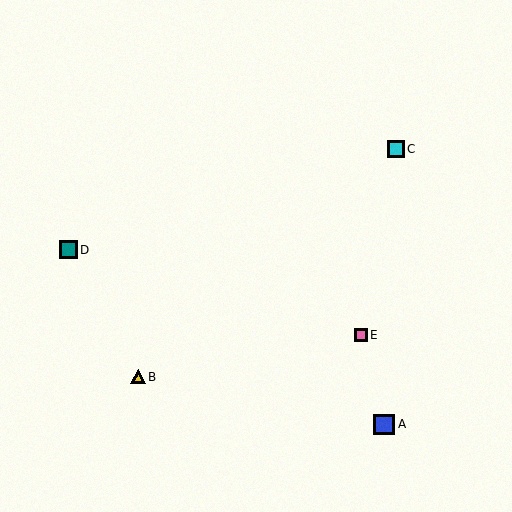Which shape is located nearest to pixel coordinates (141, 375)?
The yellow triangle (labeled B) at (138, 377) is nearest to that location.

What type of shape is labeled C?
Shape C is a cyan square.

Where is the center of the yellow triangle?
The center of the yellow triangle is at (138, 377).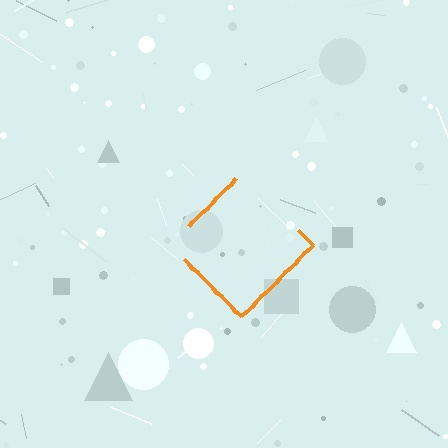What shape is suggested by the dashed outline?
The dashed outline suggests a diamond.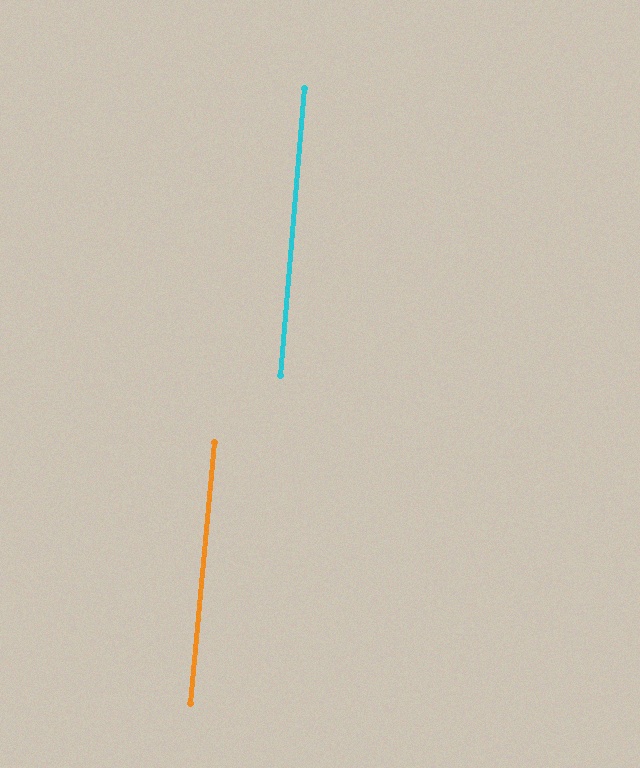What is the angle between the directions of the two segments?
Approximately 0 degrees.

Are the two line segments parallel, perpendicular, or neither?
Parallel — their directions differ by only 0.3°.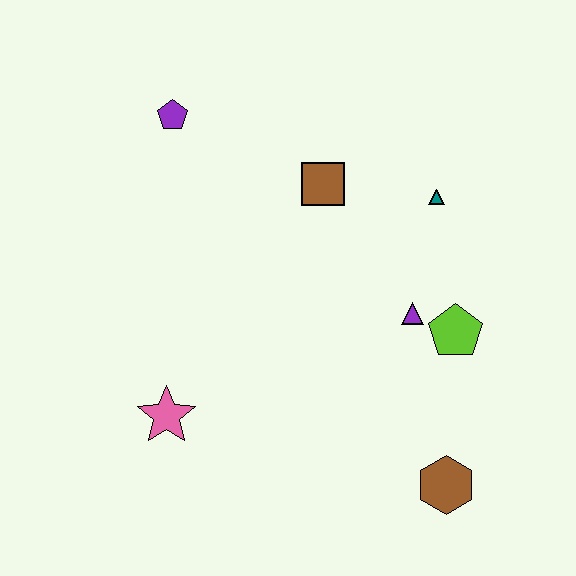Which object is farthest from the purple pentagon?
The brown hexagon is farthest from the purple pentagon.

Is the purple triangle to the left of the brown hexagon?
Yes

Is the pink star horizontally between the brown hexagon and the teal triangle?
No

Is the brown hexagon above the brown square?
No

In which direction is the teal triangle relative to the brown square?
The teal triangle is to the right of the brown square.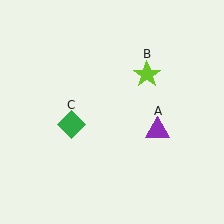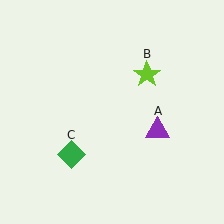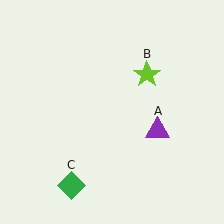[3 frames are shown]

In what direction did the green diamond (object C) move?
The green diamond (object C) moved down.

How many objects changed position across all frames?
1 object changed position: green diamond (object C).